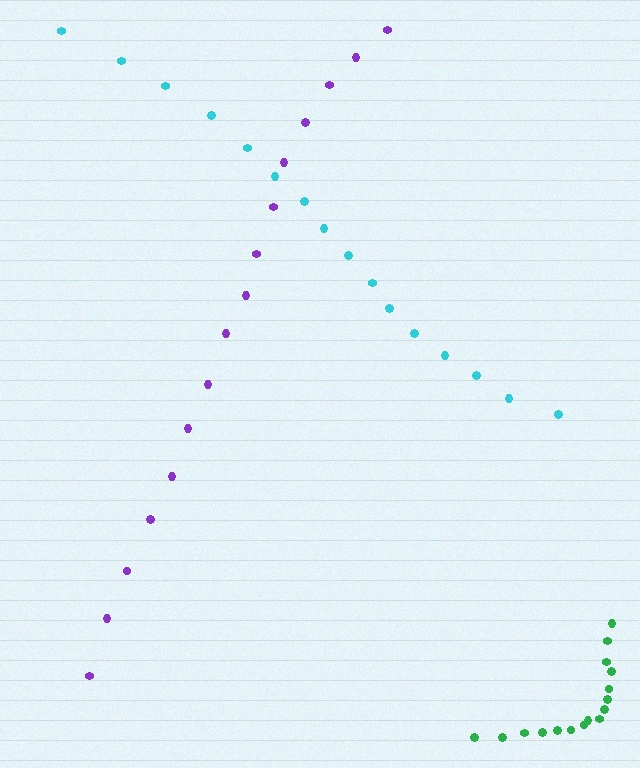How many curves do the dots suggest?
There are 3 distinct paths.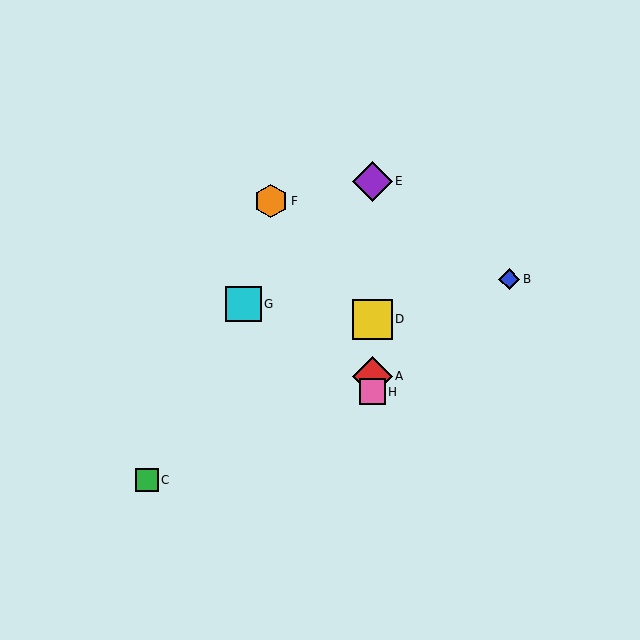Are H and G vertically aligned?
No, H is at x≈372 and G is at x≈244.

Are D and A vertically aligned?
Yes, both are at x≈372.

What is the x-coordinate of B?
Object B is at x≈509.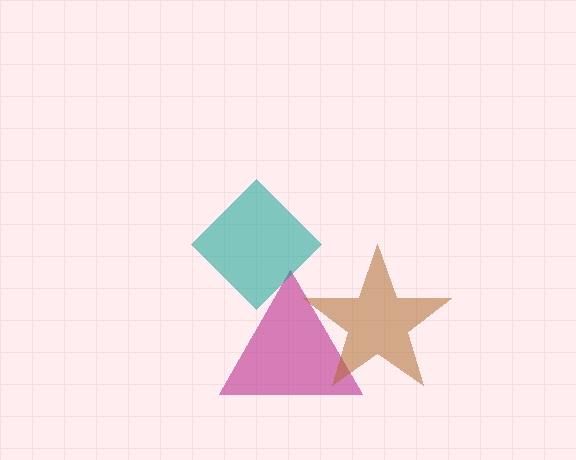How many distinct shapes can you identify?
There are 3 distinct shapes: a magenta triangle, a teal diamond, a brown star.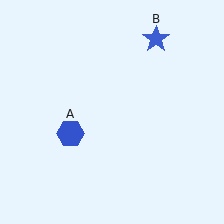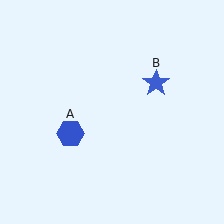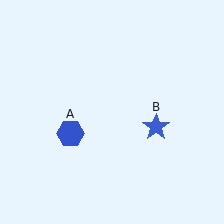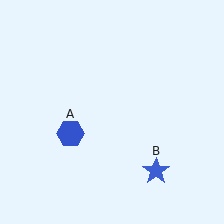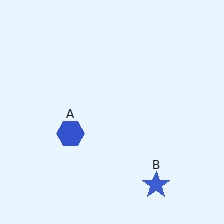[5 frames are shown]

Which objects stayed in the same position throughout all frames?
Blue hexagon (object A) remained stationary.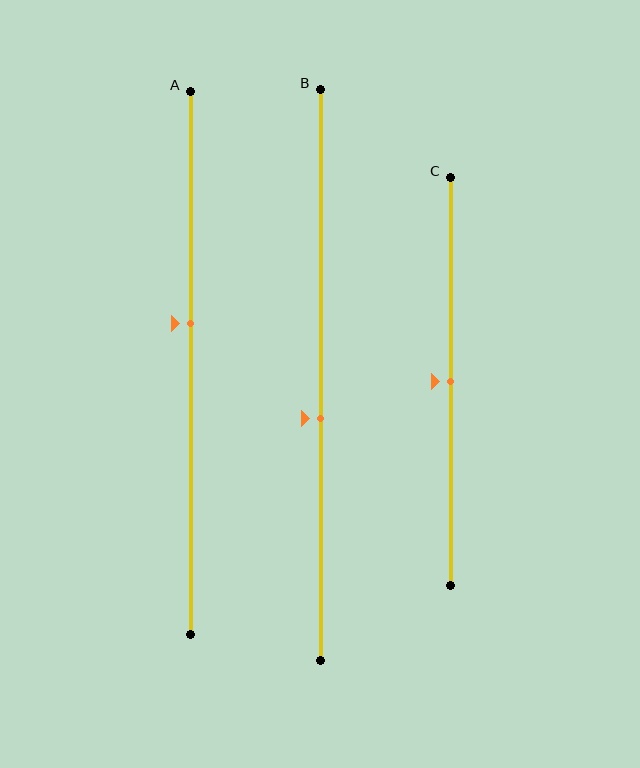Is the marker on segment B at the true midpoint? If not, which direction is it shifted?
No, the marker on segment B is shifted downward by about 8% of the segment length.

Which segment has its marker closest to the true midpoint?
Segment C has its marker closest to the true midpoint.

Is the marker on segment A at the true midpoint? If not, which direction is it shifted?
No, the marker on segment A is shifted upward by about 7% of the segment length.